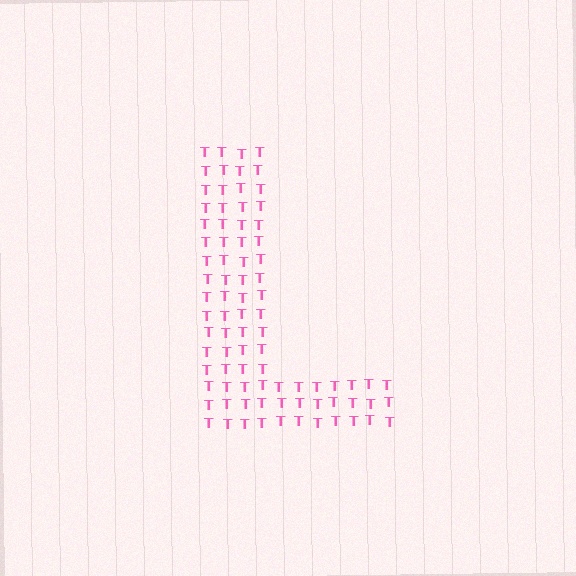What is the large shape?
The large shape is the letter L.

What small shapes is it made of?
It is made of small letter T's.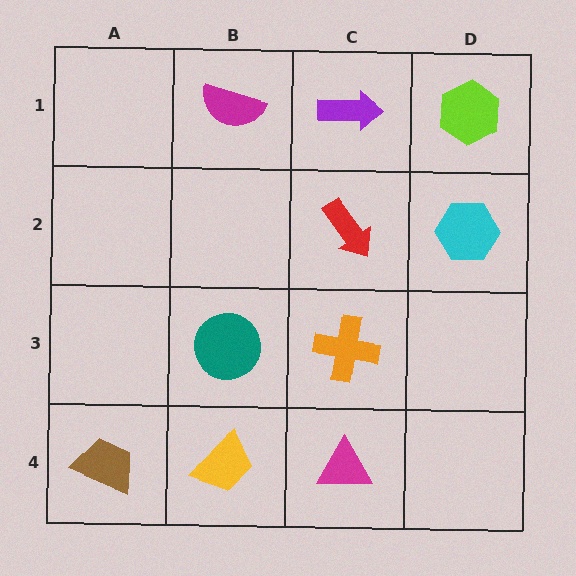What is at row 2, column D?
A cyan hexagon.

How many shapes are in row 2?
2 shapes.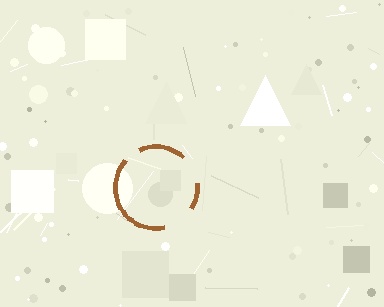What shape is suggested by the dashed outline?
The dashed outline suggests a circle.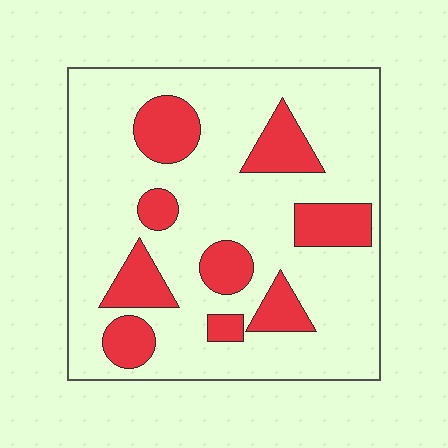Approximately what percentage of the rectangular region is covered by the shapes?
Approximately 25%.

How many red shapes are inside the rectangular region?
9.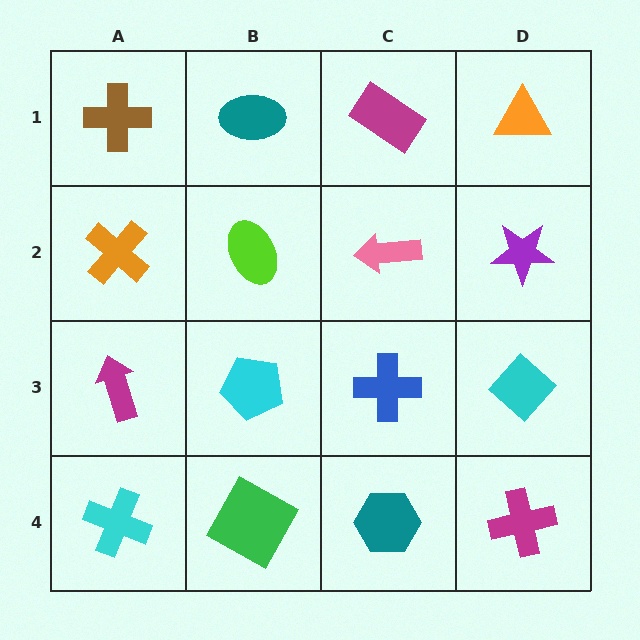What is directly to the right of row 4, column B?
A teal hexagon.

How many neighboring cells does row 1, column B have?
3.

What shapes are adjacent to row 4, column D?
A cyan diamond (row 3, column D), a teal hexagon (row 4, column C).